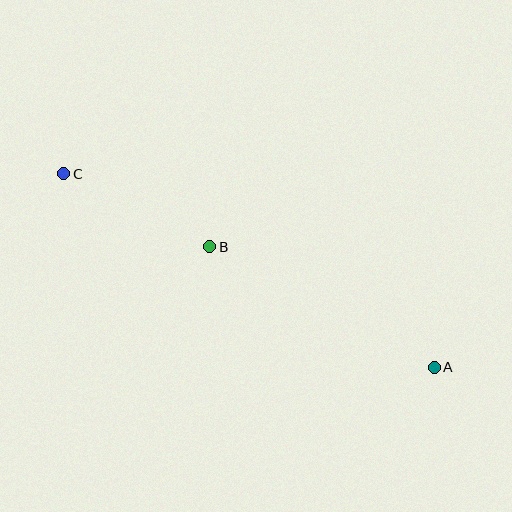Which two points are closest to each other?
Points B and C are closest to each other.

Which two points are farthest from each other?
Points A and C are farthest from each other.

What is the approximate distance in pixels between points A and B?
The distance between A and B is approximately 255 pixels.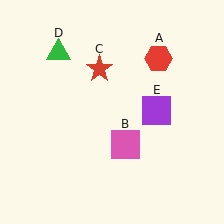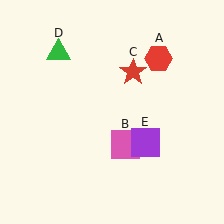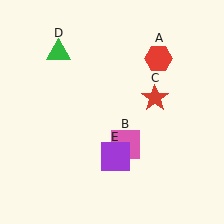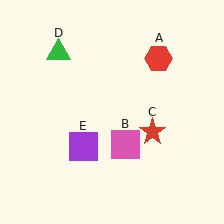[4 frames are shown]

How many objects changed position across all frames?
2 objects changed position: red star (object C), purple square (object E).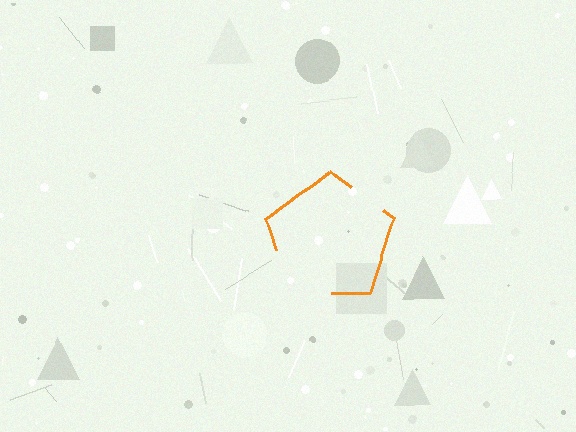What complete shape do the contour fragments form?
The contour fragments form a pentagon.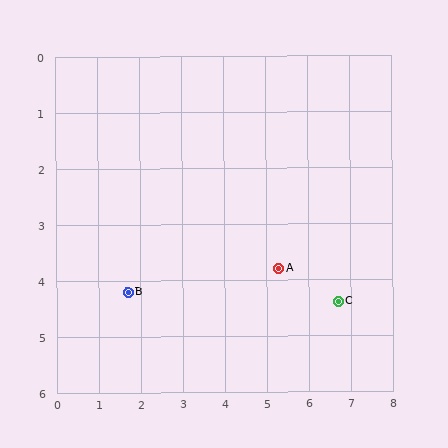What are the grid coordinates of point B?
Point B is at approximately (1.7, 4.2).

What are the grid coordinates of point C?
Point C is at approximately (6.7, 4.4).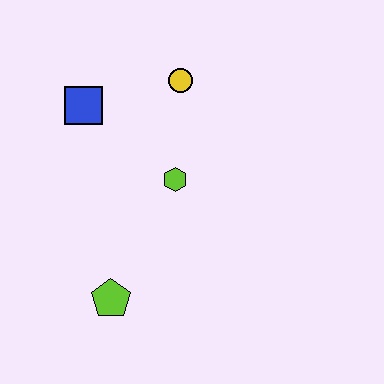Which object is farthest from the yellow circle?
The lime pentagon is farthest from the yellow circle.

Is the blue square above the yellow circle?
No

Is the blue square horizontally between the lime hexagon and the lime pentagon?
No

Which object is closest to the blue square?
The yellow circle is closest to the blue square.